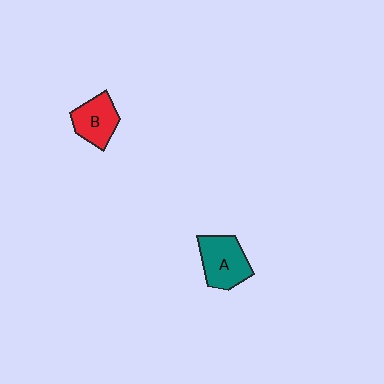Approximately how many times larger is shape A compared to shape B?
Approximately 1.2 times.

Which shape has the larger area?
Shape A (teal).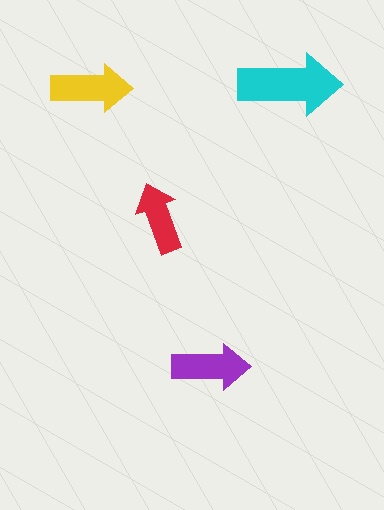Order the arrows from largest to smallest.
the cyan one, the yellow one, the purple one, the red one.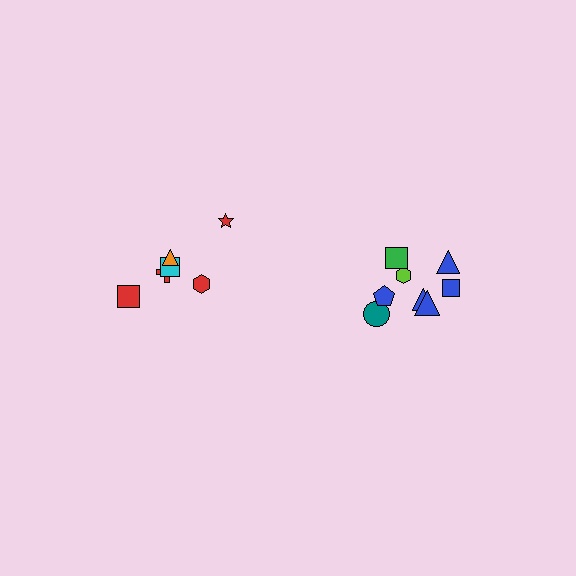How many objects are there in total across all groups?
There are 14 objects.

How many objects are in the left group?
There are 6 objects.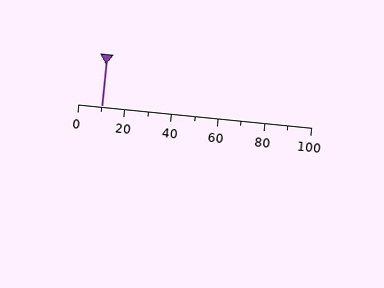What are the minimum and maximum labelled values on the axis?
The axis runs from 0 to 100.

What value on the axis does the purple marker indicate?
The marker indicates approximately 10.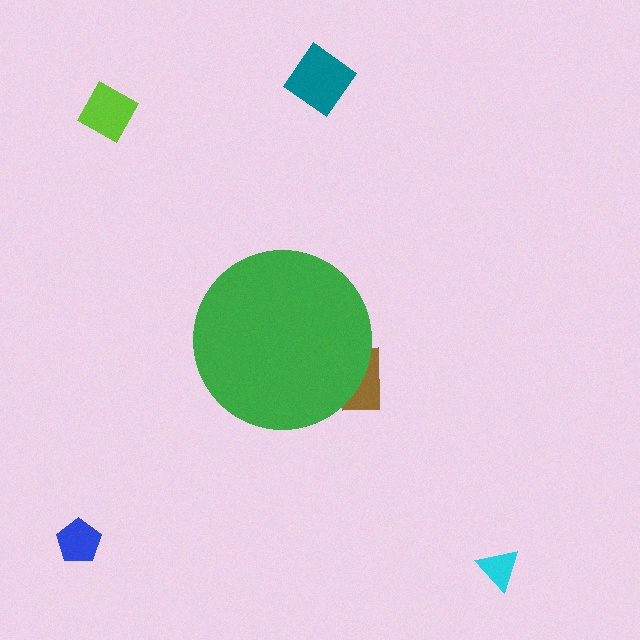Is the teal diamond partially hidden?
No, the teal diamond is fully visible.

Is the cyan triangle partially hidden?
No, the cyan triangle is fully visible.